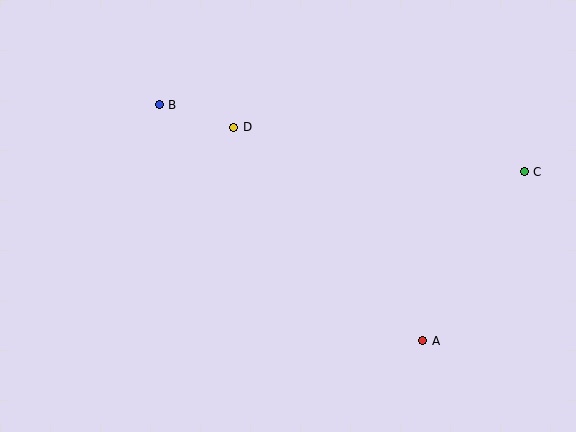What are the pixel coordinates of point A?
Point A is at (423, 341).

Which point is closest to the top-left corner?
Point B is closest to the top-left corner.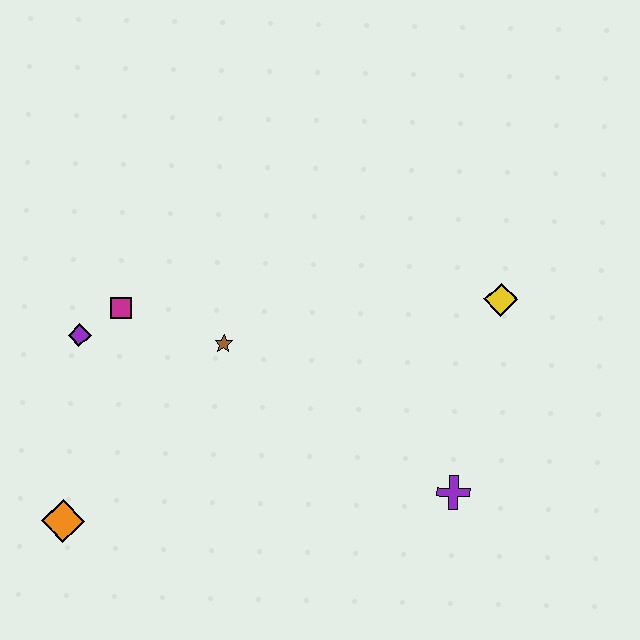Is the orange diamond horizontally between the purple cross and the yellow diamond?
No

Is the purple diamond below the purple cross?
No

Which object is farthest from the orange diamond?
The yellow diamond is farthest from the orange diamond.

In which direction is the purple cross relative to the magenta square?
The purple cross is to the right of the magenta square.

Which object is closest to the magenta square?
The purple diamond is closest to the magenta square.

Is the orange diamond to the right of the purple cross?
No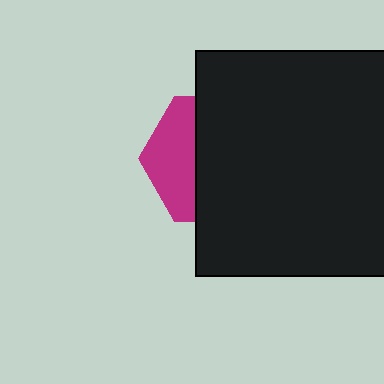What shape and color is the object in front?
The object in front is a black rectangle.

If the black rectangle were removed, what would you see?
You would see the complete magenta hexagon.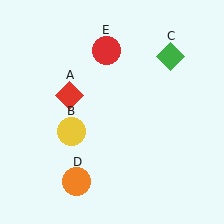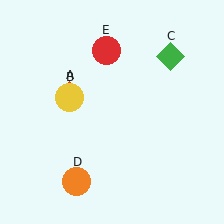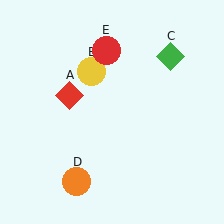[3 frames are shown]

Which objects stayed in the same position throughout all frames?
Red diamond (object A) and green diamond (object C) and orange circle (object D) and red circle (object E) remained stationary.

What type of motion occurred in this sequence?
The yellow circle (object B) rotated clockwise around the center of the scene.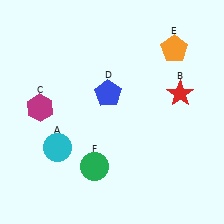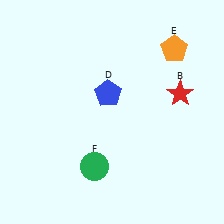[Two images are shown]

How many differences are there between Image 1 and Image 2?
There are 2 differences between the two images.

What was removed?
The magenta hexagon (C), the cyan circle (A) were removed in Image 2.